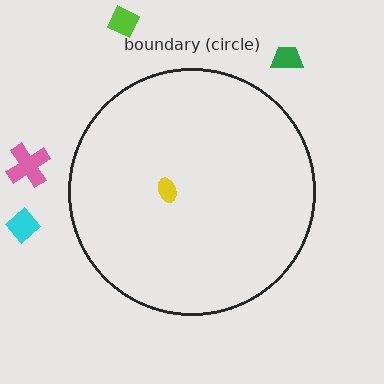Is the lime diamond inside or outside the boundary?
Outside.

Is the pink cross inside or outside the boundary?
Outside.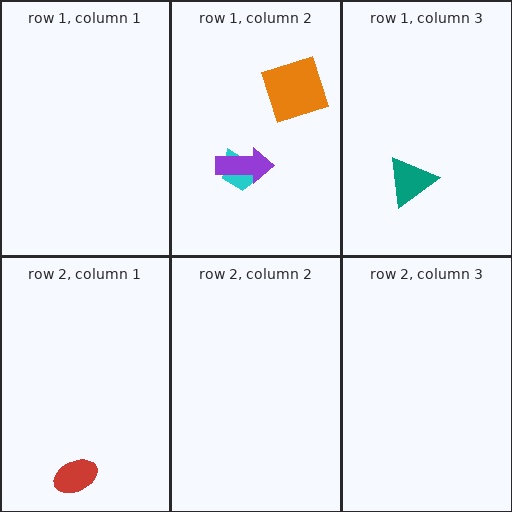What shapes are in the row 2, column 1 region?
The red ellipse.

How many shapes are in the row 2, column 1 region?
1.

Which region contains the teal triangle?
The row 1, column 3 region.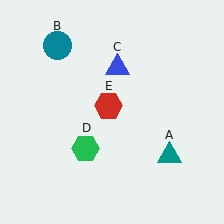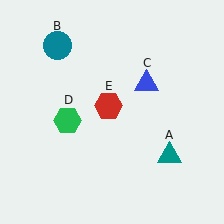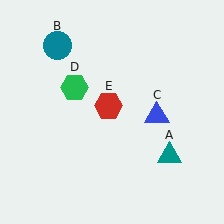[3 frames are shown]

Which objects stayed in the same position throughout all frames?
Teal triangle (object A) and teal circle (object B) and red hexagon (object E) remained stationary.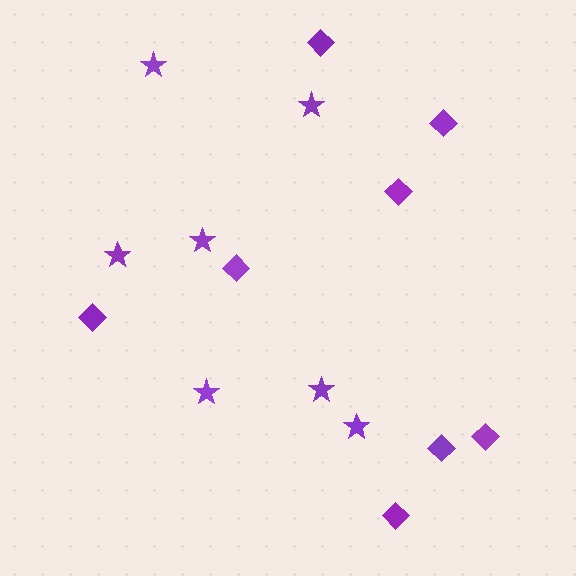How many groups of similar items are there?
There are 2 groups: one group of diamonds (8) and one group of stars (7).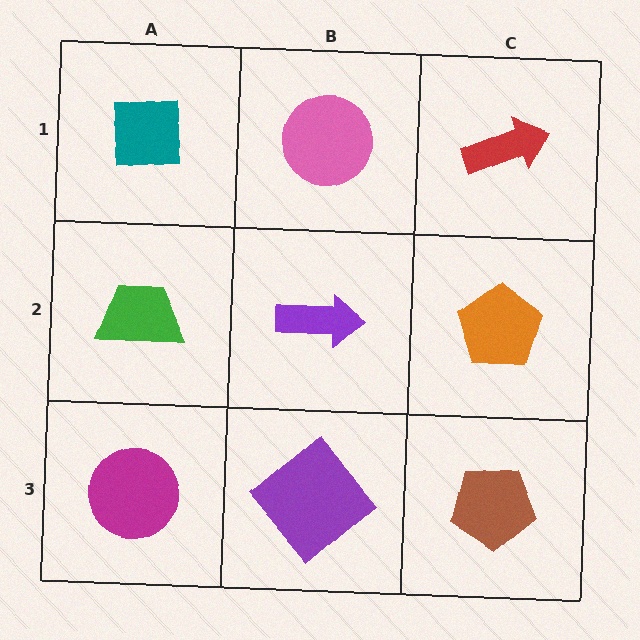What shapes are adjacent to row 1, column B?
A purple arrow (row 2, column B), a teal square (row 1, column A), a red arrow (row 1, column C).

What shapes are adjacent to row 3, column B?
A purple arrow (row 2, column B), a magenta circle (row 3, column A), a brown pentagon (row 3, column C).